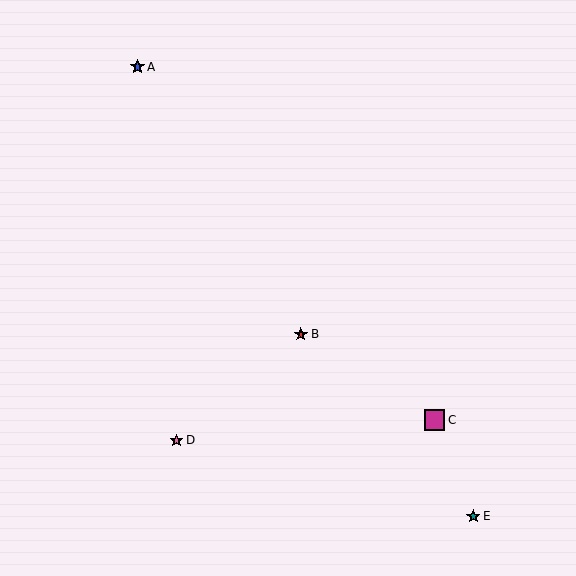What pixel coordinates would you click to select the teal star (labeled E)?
Click at (473, 516) to select the teal star E.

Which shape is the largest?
The magenta square (labeled C) is the largest.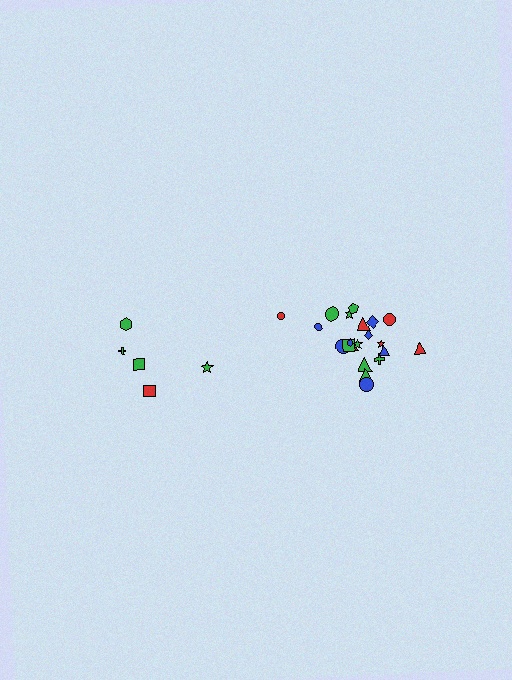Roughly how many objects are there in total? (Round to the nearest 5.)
Roughly 25 objects in total.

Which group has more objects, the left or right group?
The right group.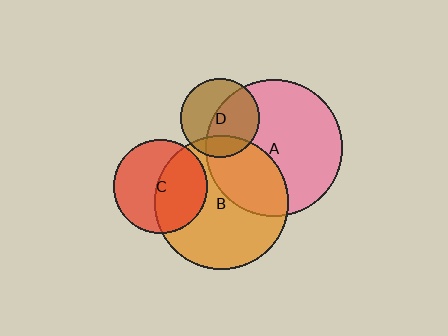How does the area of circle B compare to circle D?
Approximately 2.9 times.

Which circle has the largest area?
Circle A (pink).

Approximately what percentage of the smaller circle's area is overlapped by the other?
Approximately 20%.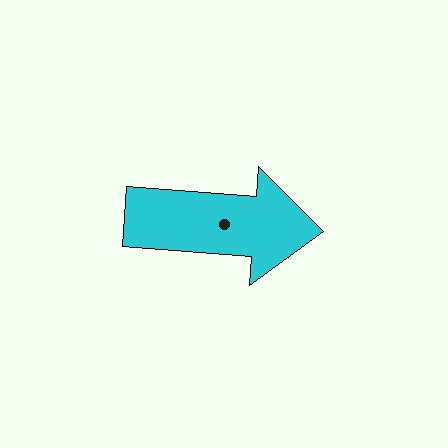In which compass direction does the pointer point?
East.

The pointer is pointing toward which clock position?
Roughly 3 o'clock.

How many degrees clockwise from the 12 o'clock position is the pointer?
Approximately 94 degrees.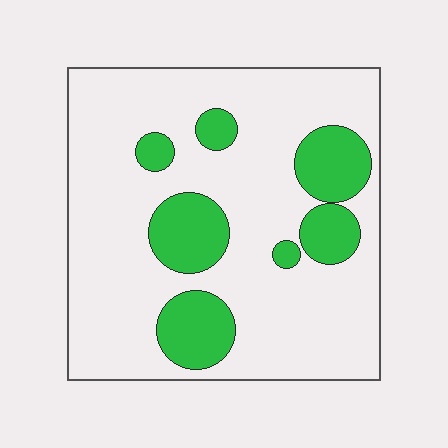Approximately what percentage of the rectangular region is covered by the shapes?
Approximately 20%.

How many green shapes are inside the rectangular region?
7.